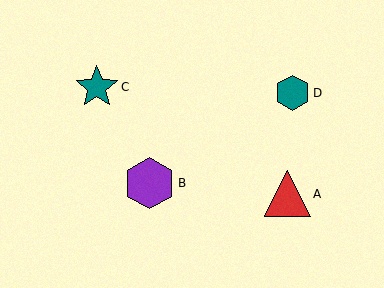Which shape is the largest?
The purple hexagon (labeled B) is the largest.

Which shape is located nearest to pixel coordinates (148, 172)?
The purple hexagon (labeled B) at (149, 183) is nearest to that location.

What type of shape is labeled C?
Shape C is a teal star.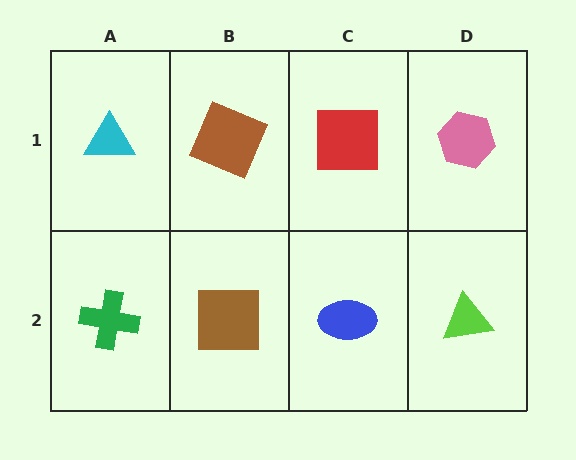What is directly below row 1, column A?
A green cross.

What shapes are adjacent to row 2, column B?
A brown square (row 1, column B), a green cross (row 2, column A), a blue ellipse (row 2, column C).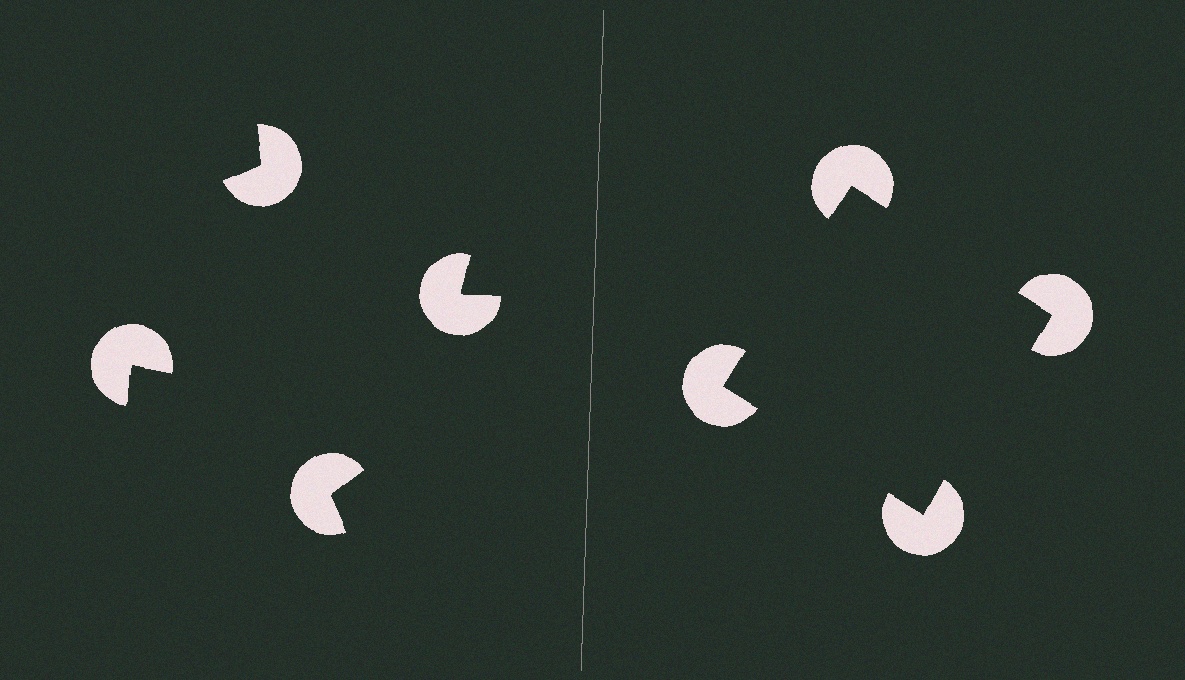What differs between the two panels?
The pac-man discs are positioned identically on both sides; only the wedge orientations differ. On the right they align to a square; on the left they are misaligned.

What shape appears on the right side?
An illusory square.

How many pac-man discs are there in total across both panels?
8 — 4 on each side.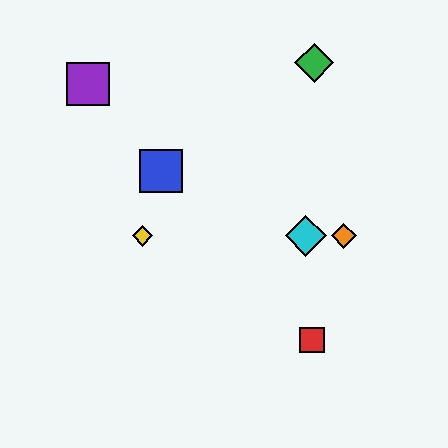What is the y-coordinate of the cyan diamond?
The cyan diamond is at y≈236.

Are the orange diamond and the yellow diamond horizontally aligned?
Yes, both are at y≈236.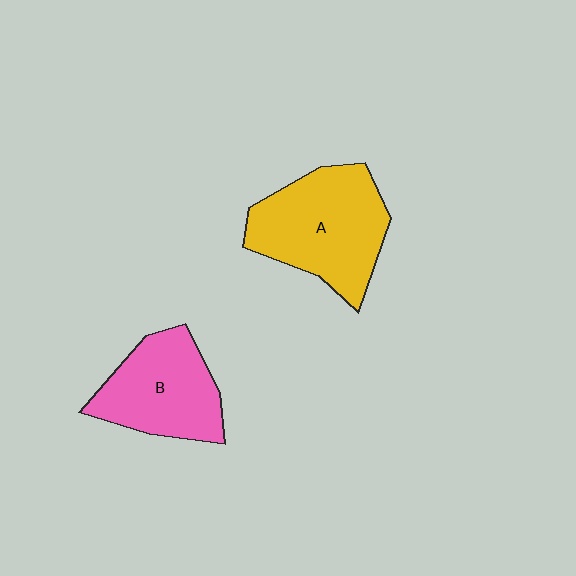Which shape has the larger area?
Shape A (yellow).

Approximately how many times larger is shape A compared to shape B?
Approximately 1.2 times.